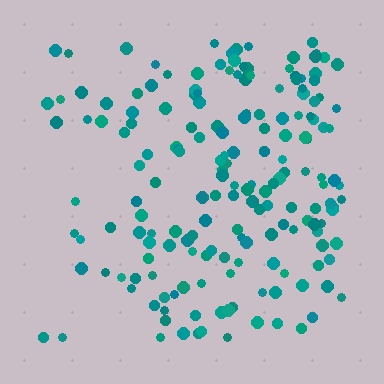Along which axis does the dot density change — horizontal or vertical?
Horizontal.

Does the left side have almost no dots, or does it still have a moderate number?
Still a moderate number, just noticeably fewer than the right.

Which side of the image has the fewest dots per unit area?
The left.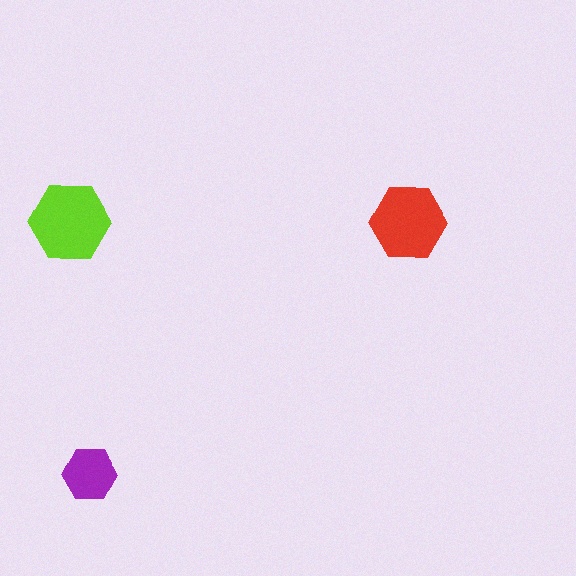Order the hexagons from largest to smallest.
the lime one, the red one, the purple one.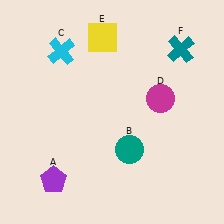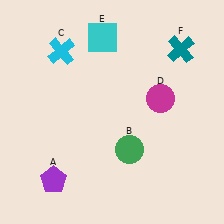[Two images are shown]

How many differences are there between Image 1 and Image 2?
There are 2 differences between the two images.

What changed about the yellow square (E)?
In Image 1, E is yellow. In Image 2, it changed to cyan.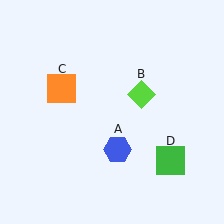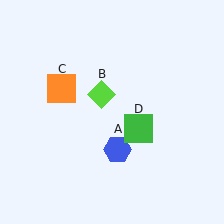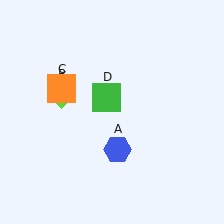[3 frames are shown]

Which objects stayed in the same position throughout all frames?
Blue hexagon (object A) and orange square (object C) remained stationary.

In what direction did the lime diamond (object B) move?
The lime diamond (object B) moved left.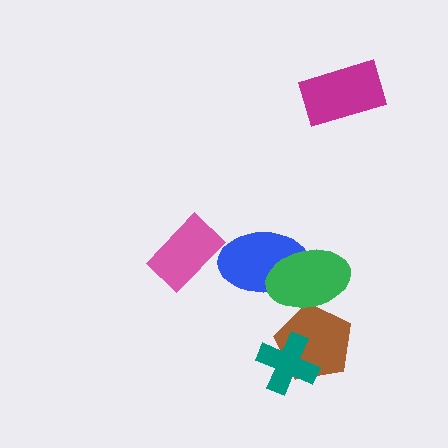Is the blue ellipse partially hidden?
Yes, it is partially covered by another shape.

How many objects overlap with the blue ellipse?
1 object overlaps with the blue ellipse.